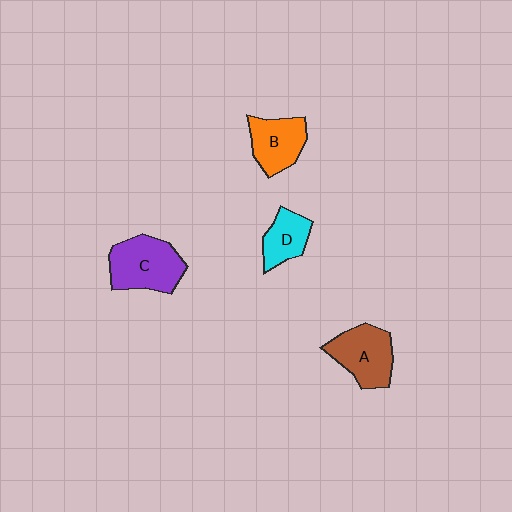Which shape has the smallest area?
Shape D (cyan).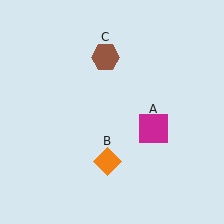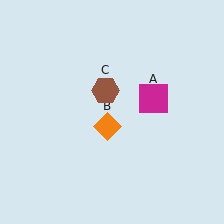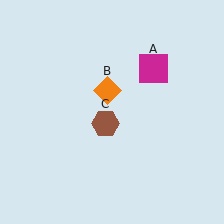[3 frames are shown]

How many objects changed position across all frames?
3 objects changed position: magenta square (object A), orange diamond (object B), brown hexagon (object C).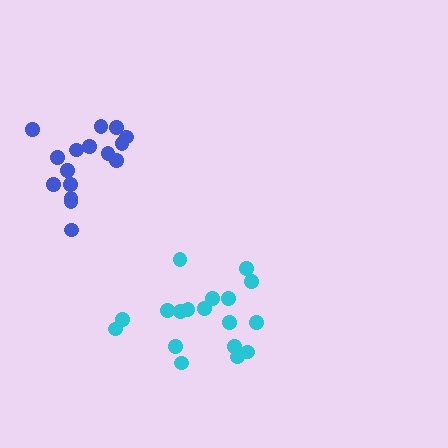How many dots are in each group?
Group 1: 16 dots, Group 2: 18 dots (34 total).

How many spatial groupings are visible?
There are 2 spatial groupings.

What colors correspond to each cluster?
The clusters are colored: blue, cyan.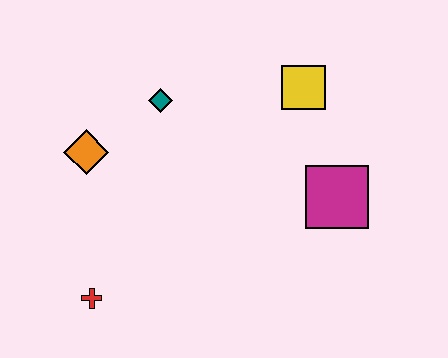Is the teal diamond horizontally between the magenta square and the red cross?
Yes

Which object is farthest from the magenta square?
The red cross is farthest from the magenta square.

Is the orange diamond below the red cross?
No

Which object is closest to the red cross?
The orange diamond is closest to the red cross.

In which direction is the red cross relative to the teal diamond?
The red cross is below the teal diamond.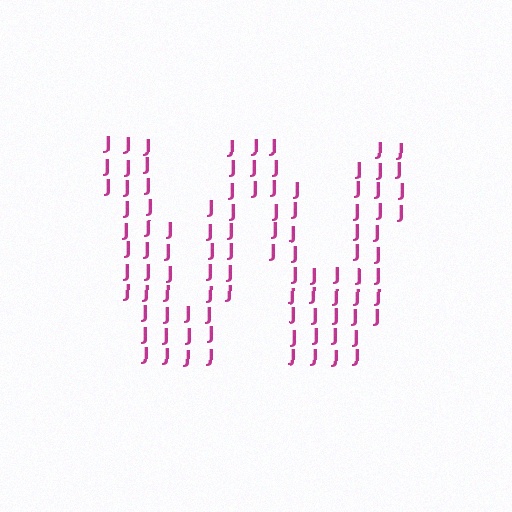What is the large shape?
The large shape is the letter W.